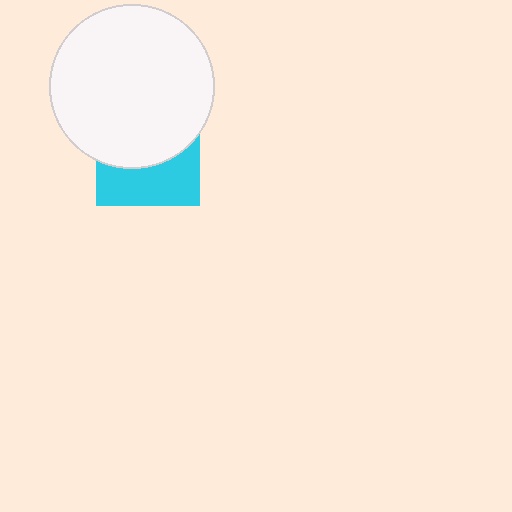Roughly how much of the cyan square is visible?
A small part of it is visible (roughly 42%).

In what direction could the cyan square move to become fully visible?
The cyan square could move down. That would shift it out from behind the white circle entirely.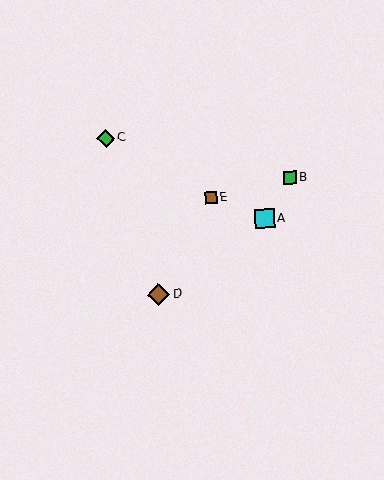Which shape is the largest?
The brown diamond (labeled D) is the largest.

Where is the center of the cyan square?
The center of the cyan square is at (265, 218).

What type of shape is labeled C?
Shape C is a green diamond.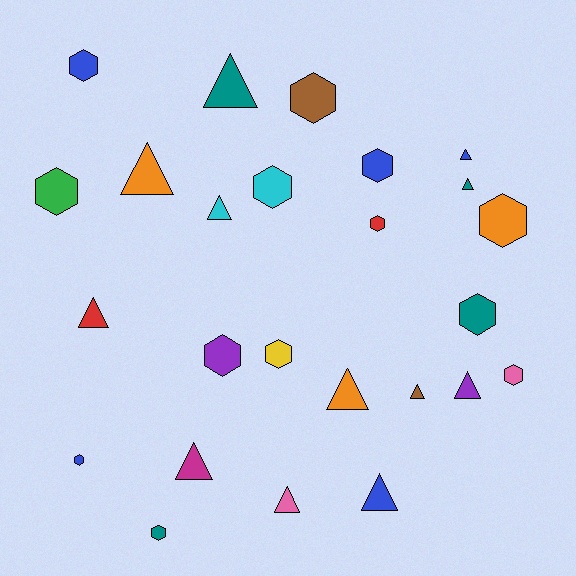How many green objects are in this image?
There is 1 green object.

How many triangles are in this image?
There are 12 triangles.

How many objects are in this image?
There are 25 objects.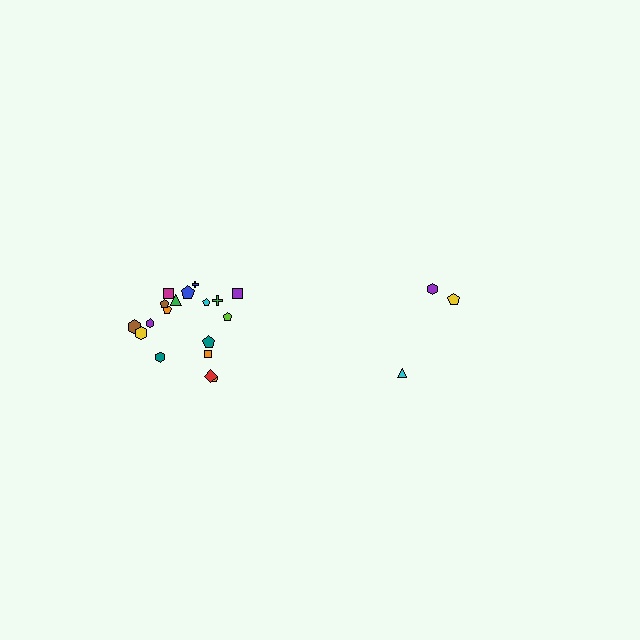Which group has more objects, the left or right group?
The left group.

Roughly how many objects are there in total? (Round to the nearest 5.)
Roughly 20 objects in total.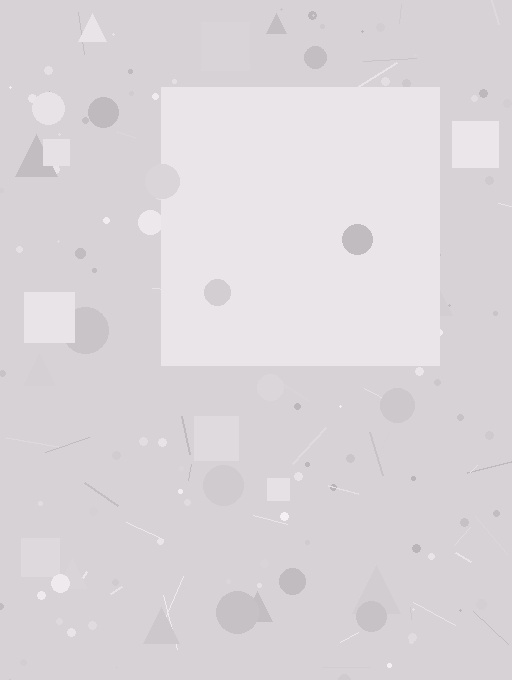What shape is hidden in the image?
A square is hidden in the image.